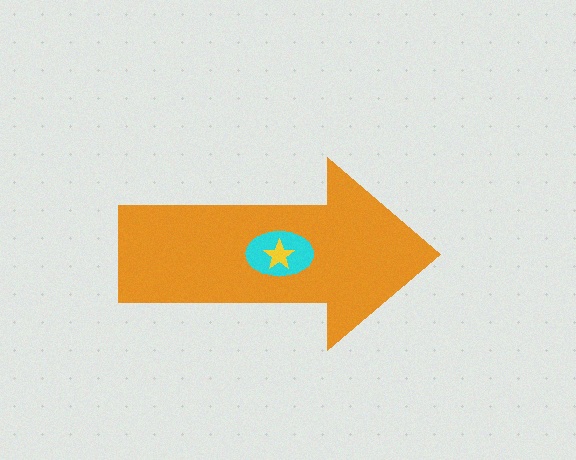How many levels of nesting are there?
3.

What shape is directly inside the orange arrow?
The cyan ellipse.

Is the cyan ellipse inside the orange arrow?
Yes.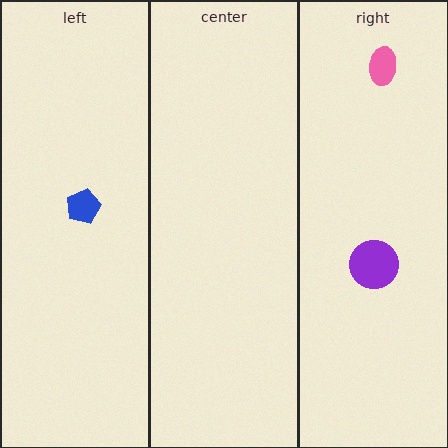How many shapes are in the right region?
2.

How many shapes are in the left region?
1.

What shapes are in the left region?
The blue pentagon.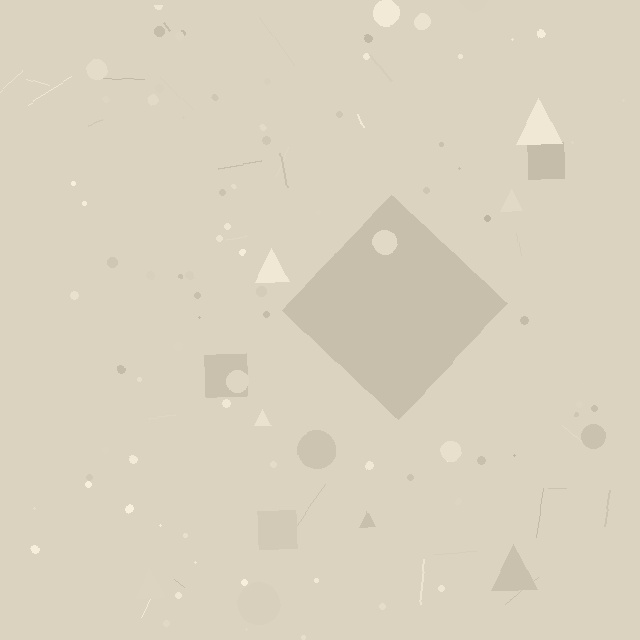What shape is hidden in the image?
A diamond is hidden in the image.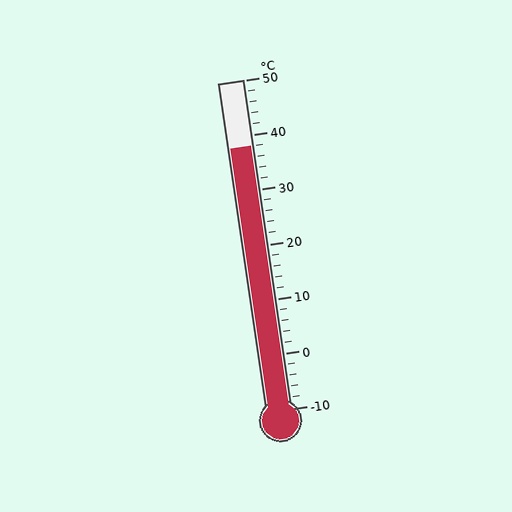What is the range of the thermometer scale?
The thermometer scale ranges from -10°C to 50°C.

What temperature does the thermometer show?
The thermometer shows approximately 38°C.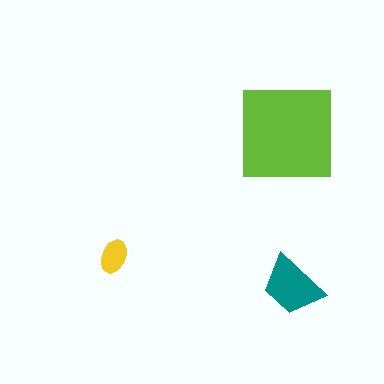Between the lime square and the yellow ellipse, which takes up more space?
The lime square.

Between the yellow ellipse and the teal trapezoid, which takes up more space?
The teal trapezoid.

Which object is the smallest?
The yellow ellipse.